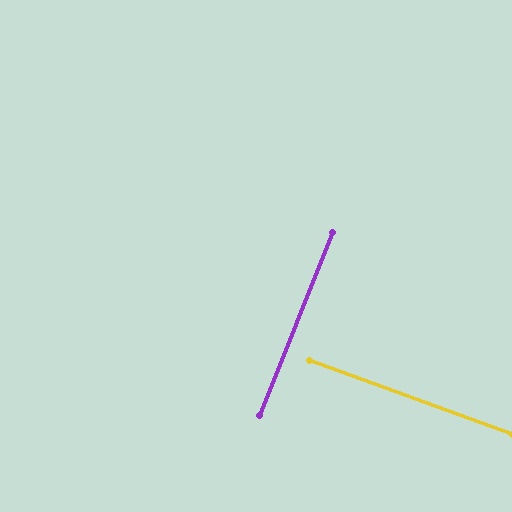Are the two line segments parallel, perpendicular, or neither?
Perpendicular — they meet at approximately 88°.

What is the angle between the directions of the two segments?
Approximately 88 degrees.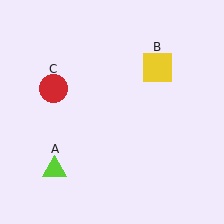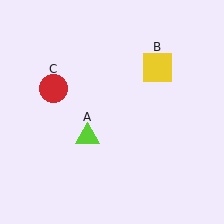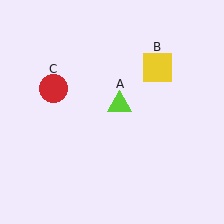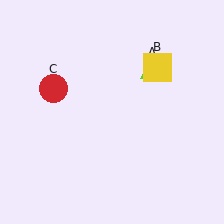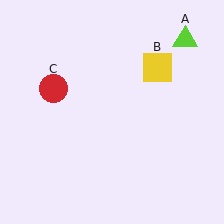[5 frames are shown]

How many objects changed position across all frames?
1 object changed position: lime triangle (object A).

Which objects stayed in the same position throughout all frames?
Yellow square (object B) and red circle (object C) remained stationary.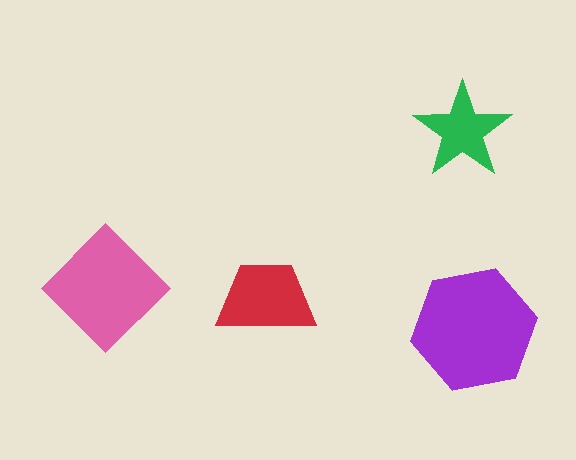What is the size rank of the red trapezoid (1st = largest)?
3rd.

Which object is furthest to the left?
The pink diamond is leftmost.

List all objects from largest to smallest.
The purple hexagon, the pink diamond, the red trapezoid, the green star.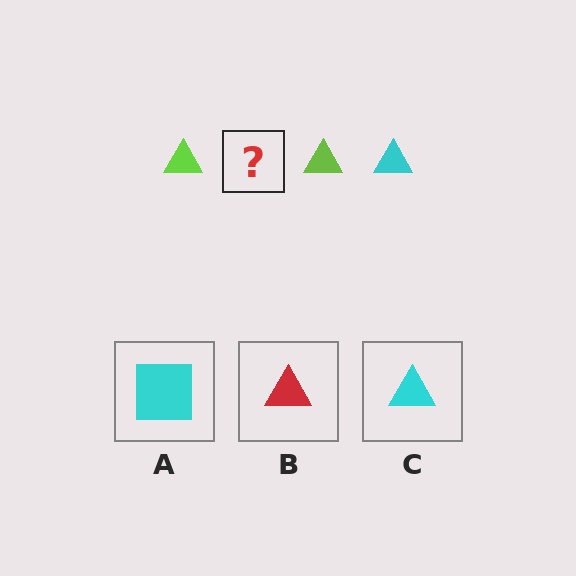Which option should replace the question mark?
Option C.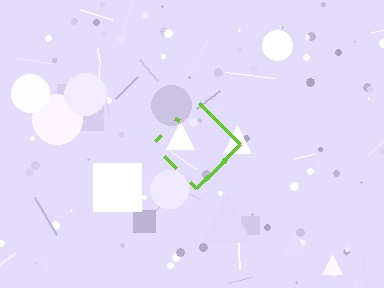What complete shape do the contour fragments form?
The contour fragments form a diamond.